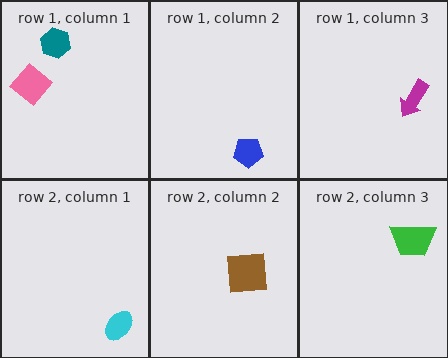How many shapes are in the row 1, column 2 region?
1.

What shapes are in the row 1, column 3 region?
The magenta arrow.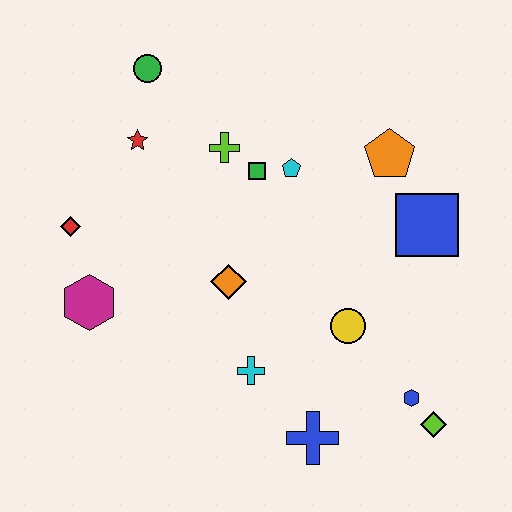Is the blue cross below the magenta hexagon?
Yes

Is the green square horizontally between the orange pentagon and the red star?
Yes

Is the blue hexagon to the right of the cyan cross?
Yes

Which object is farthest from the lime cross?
The lime diamond is farthest from the lime cross.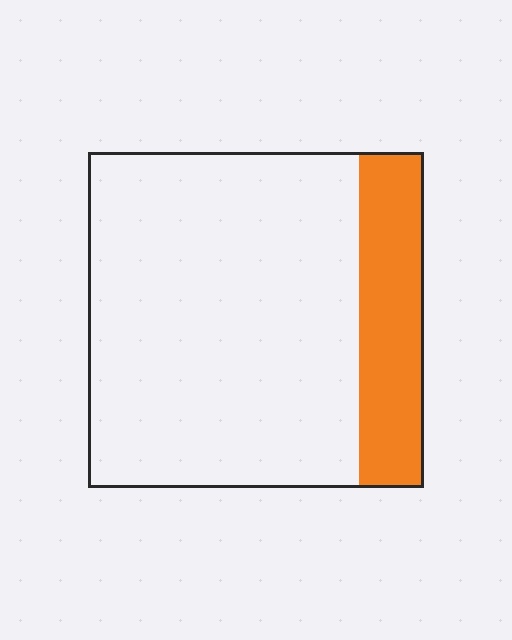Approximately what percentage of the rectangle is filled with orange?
Approximately 20%.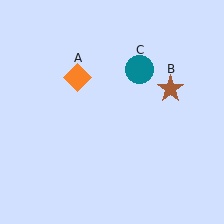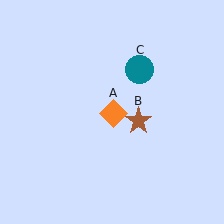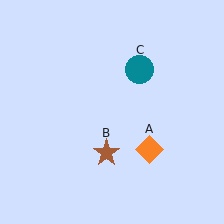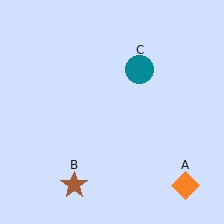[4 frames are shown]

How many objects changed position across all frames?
2 objects changed position: orange diamond (object A), brown star (object B).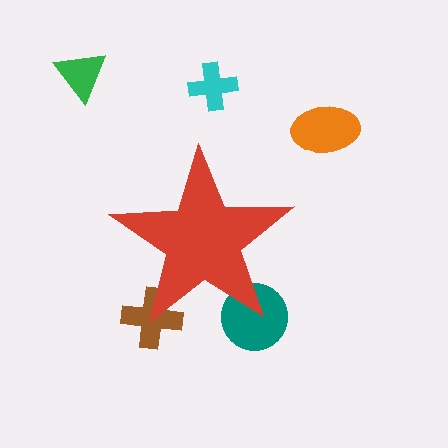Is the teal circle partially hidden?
Yes, the teal circle is partially hidden behind the red star.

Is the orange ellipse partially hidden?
No, the orange ellipse is fully visible.